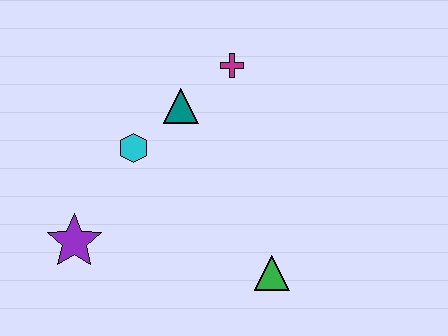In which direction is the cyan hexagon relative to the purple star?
The cyan hexagon is above the purple star.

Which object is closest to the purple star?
The cyan hexagon is closest to the purple star.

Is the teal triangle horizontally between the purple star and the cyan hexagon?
No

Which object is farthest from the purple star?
The magenta cross is farthest from the purple star.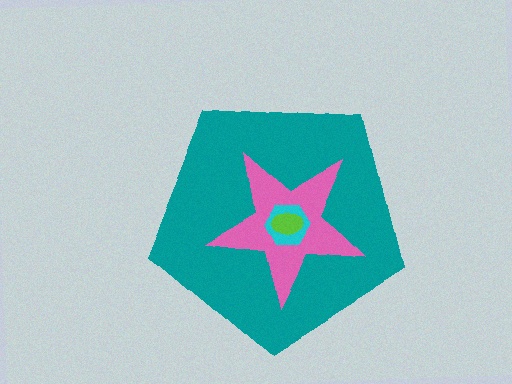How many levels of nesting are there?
4.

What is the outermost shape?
The teal pentagon.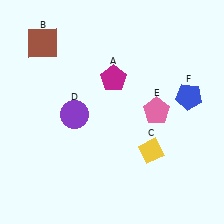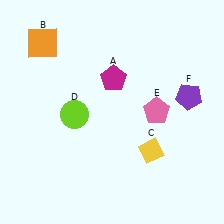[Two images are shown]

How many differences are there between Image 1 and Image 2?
There are 3 differences between the two images.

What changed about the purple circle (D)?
In Image 1, D is purple. In Image 2, it changed to lime.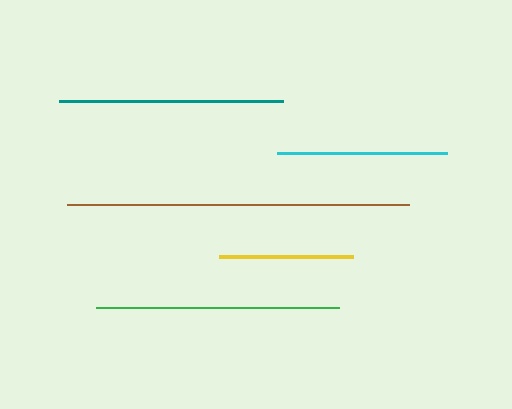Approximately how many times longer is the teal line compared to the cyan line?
The teal line is approximately 1.3 times the length of the cyan line.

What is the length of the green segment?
The green segment is approximately 243 pixels long.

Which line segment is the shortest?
The yellow line is the shortest at approximately 133 pixels.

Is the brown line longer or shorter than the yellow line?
The brown line is longer than the yellow line.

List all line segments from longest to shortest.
From longest to shortest: brown, green, teal, cyan, yellow.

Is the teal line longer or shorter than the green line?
The green line is longer than the teal line.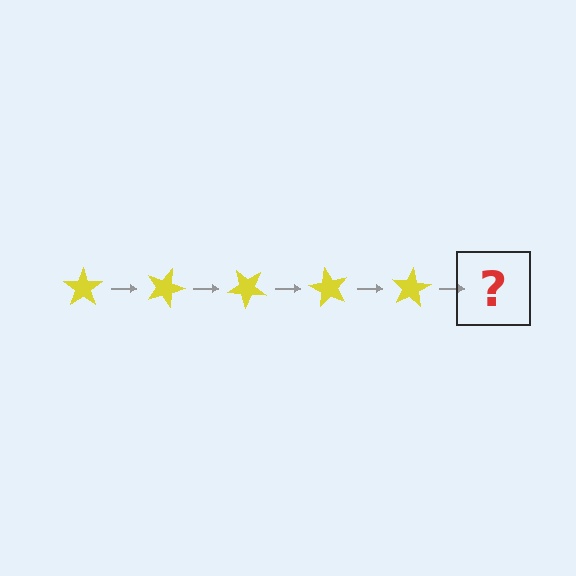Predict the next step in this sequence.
The next step is a yellow star rotated 100 degrees.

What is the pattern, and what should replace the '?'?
The pattern is that the star rotates 20 degrees each step. The '?' should be a yellow star rotated 100 degrees.